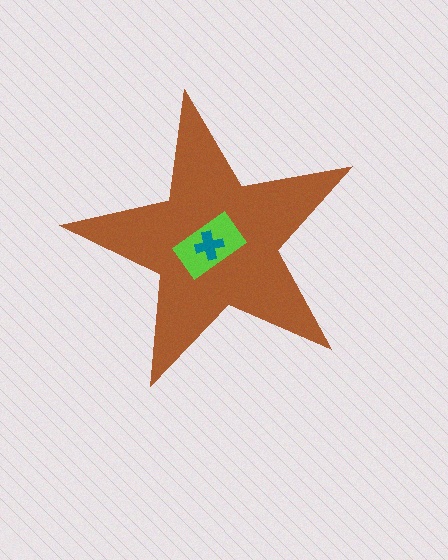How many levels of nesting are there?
3.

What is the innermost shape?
The teal cross.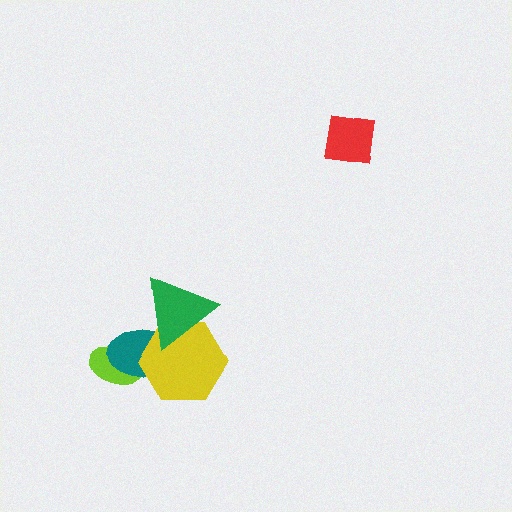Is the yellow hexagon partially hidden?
Yes, it is partially covered by another shape.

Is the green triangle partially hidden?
No, no other shape covers it.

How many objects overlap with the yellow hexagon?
2 objects overlap with the yellow hexagon.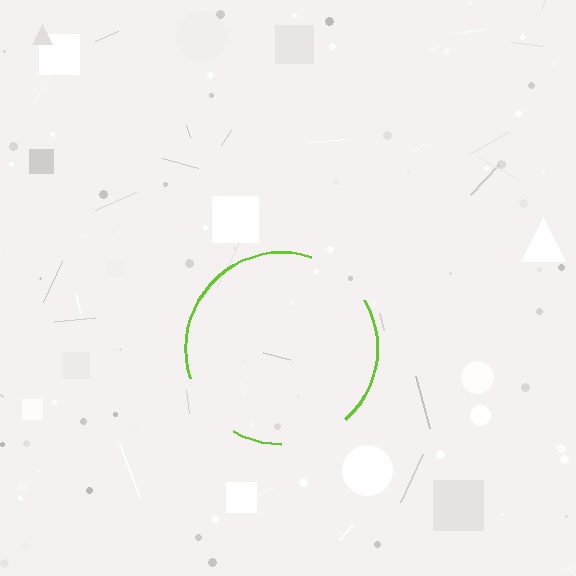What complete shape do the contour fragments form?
The contour fragments form a circle.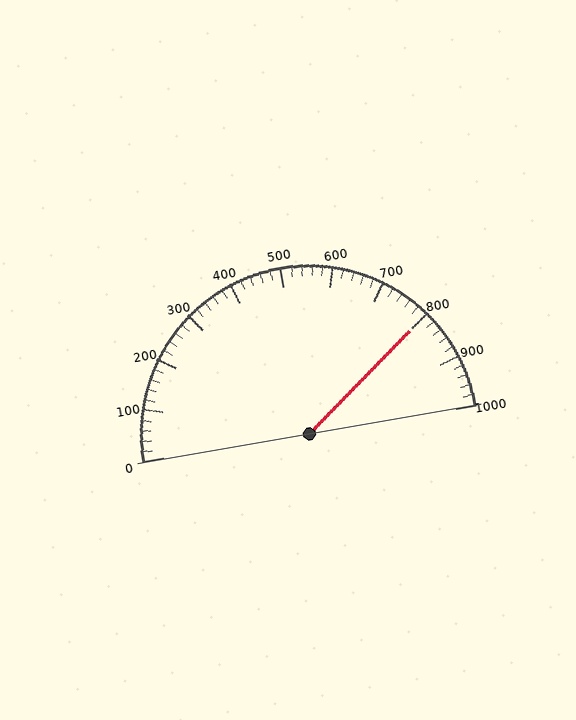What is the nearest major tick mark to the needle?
The nearest major tick mark is 800.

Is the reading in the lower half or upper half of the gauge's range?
The reading is in the upper half of the range (0 to 1000).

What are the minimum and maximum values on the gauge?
The gauge ranges from 0 to 1000.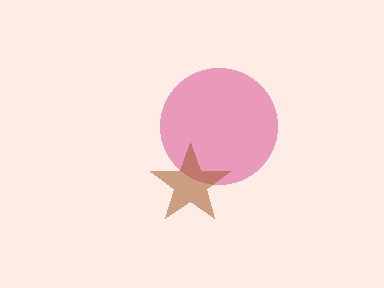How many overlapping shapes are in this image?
There are 2 overlapping shapes in the image.